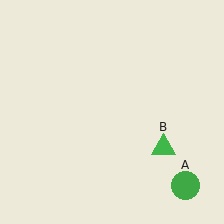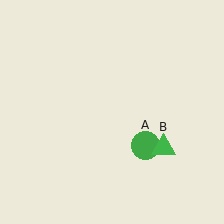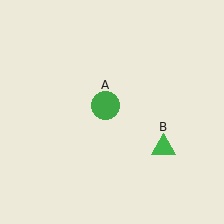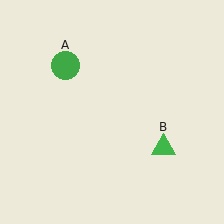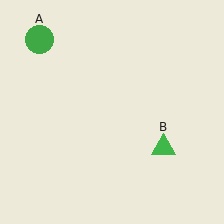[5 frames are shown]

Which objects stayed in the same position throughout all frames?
Green triangle (object B) remained stationary.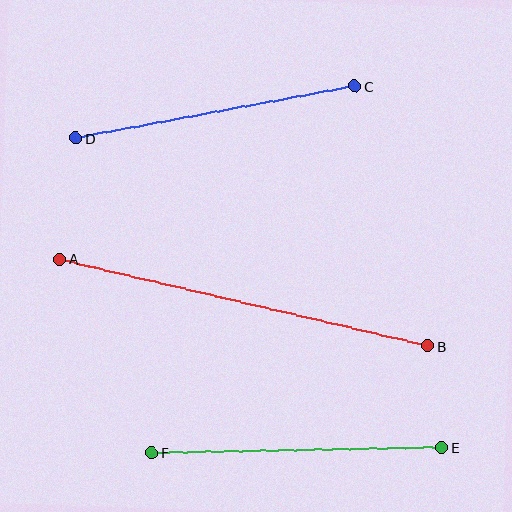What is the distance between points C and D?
The distance is approximately 284 pixels.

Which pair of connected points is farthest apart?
Points A and B are farthest apart.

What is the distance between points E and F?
The distance is approximately 290 pixels.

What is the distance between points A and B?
The distance is approximately 378 pixels.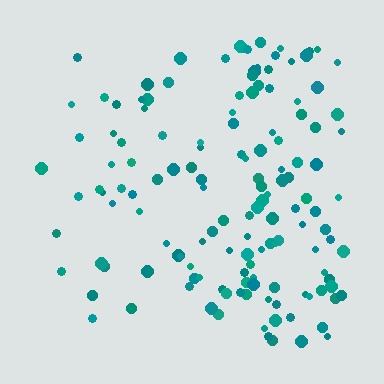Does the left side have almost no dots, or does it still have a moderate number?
Still a moderate number, just noticeably fewer than the right.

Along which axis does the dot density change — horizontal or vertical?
Horizontal.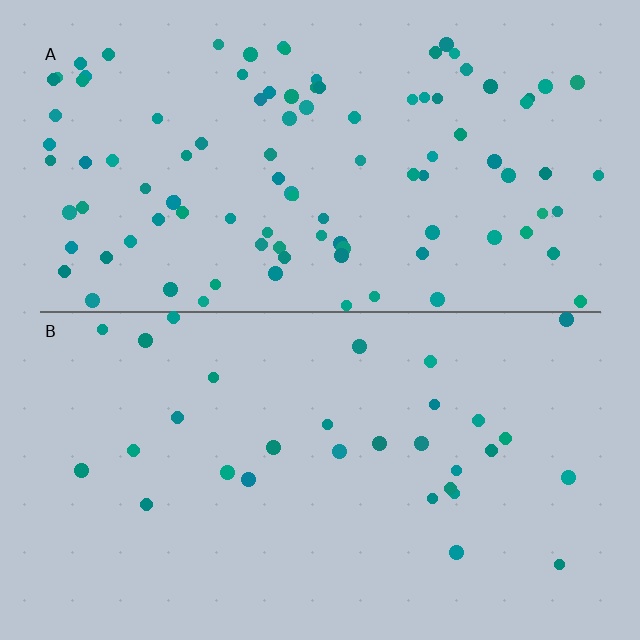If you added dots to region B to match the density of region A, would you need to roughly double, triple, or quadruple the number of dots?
Approximately triple.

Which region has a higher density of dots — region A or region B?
A (the top).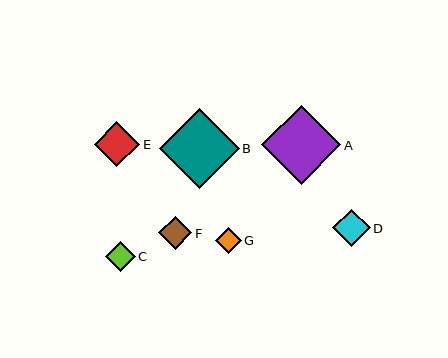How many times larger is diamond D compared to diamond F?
Diamond D is approximately 1.1 times the size of diamond F.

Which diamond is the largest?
Diamond B is the largest with a size of approximately 80 pixels.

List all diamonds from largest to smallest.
From largest to smallest: B, A, E, D, F, C, G.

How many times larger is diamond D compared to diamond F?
Diamond D is approximately 1.1 times the size of diamond F.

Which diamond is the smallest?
Diamond G is the smallest with a size of approximately 26 pixels.